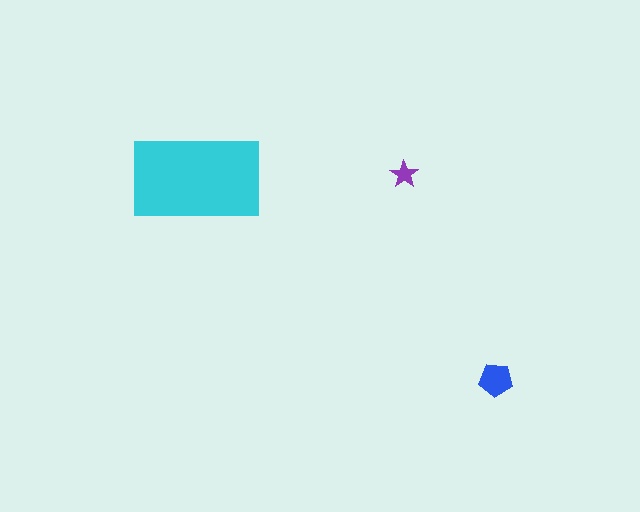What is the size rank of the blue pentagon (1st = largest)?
2nd.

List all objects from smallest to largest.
The purple star, the blue pentagon, the cyan rectangle.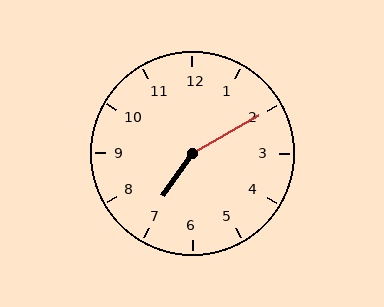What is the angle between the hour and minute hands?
Approximately 155 degrees.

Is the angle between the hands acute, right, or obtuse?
It is obtuse.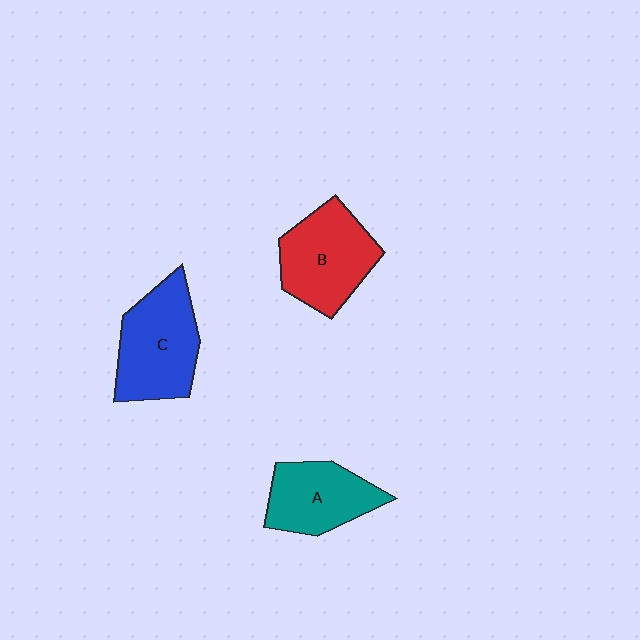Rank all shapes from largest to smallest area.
From largest to smallest: C (blue), B (red), A (teal).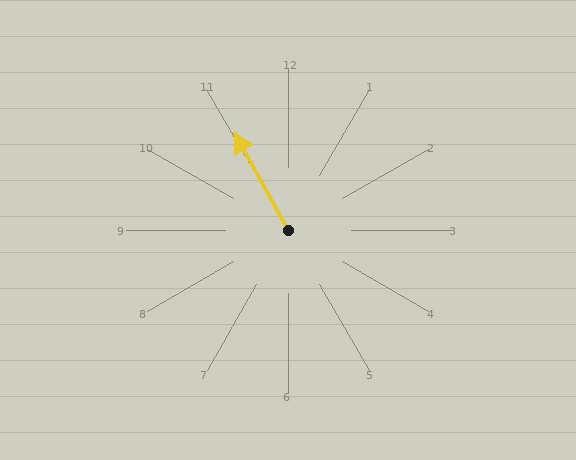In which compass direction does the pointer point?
Northwest.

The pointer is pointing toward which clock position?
Roughly 11 o'clock.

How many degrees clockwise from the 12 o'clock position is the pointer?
Approximately 331 degrees.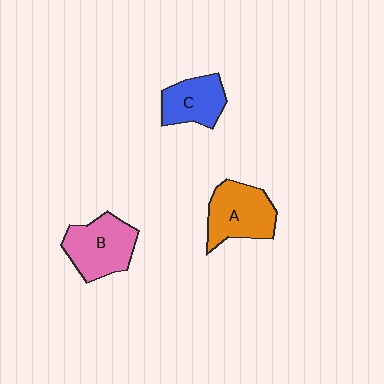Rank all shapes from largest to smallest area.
From largest to smallest: B (pink), A (orange), C (blue).